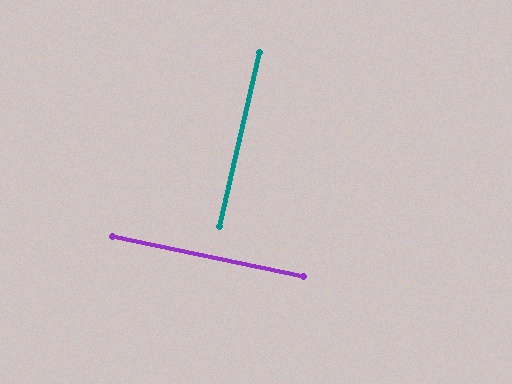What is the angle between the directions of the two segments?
Approximately 89 degrees.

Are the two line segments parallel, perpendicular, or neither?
Perpendicular — they meet at approximately 89°.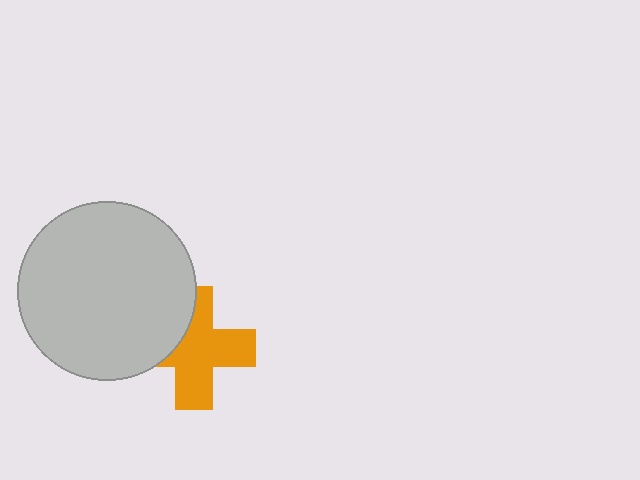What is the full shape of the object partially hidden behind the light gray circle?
The partially hidden object is an orange cross.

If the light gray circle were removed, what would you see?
You would see the complete orange cross.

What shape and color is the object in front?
The object in front is a light gray circle.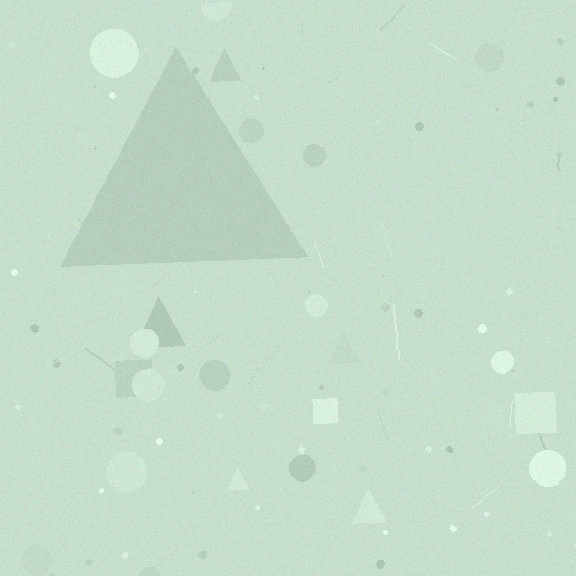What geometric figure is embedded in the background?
A triangle is embedded in the background.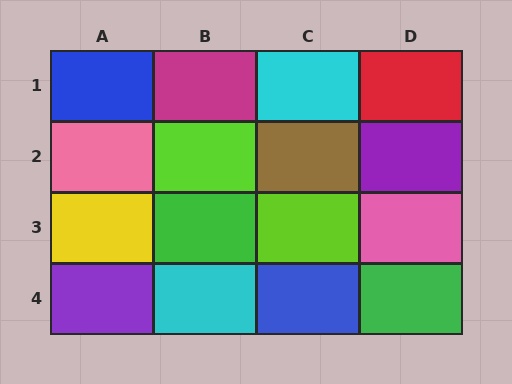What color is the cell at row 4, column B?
Cyan.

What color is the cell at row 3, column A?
Yellow.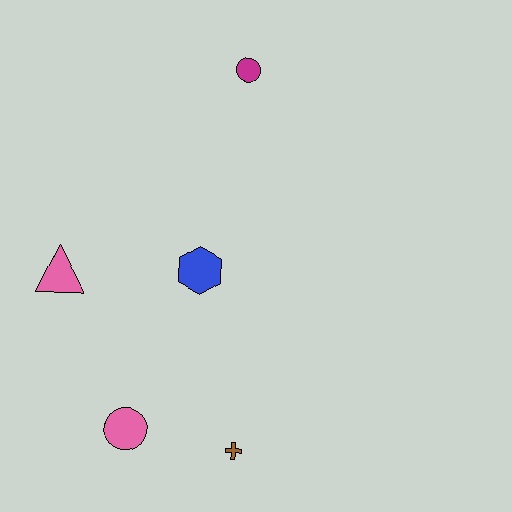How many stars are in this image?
There are no stars.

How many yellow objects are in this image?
There are no yellow objects.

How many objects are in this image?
There are 5 objects.